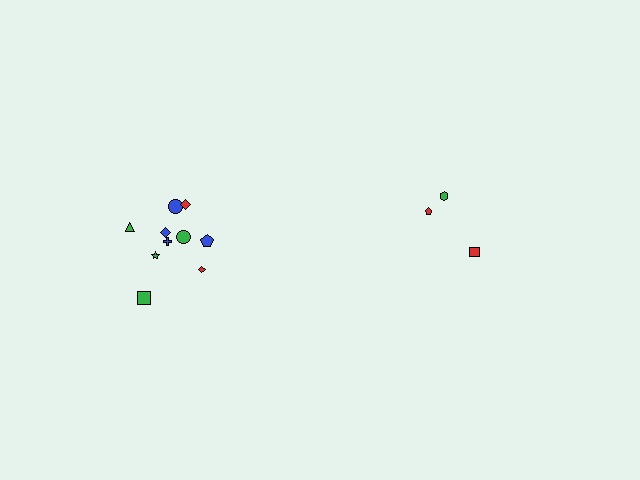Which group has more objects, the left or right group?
The left group.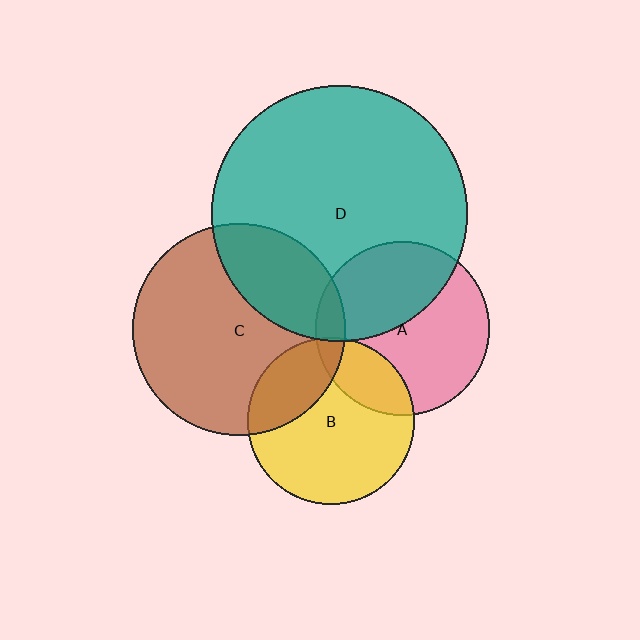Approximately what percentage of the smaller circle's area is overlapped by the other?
Approximately 40%.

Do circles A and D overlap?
Yes.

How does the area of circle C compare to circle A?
Approximately 1.5 times.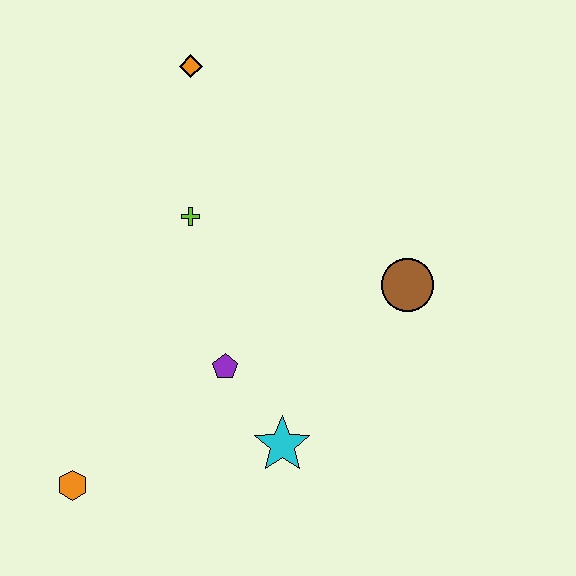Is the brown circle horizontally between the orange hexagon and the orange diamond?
No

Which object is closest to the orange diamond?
The lime cross is closest to the orange diamond.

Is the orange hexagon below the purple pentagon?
Yes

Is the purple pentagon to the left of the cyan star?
Yes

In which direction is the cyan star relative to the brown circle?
The cyan star is below the brown circle.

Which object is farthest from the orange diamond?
The orange hexagon is farthest from the orange diamond.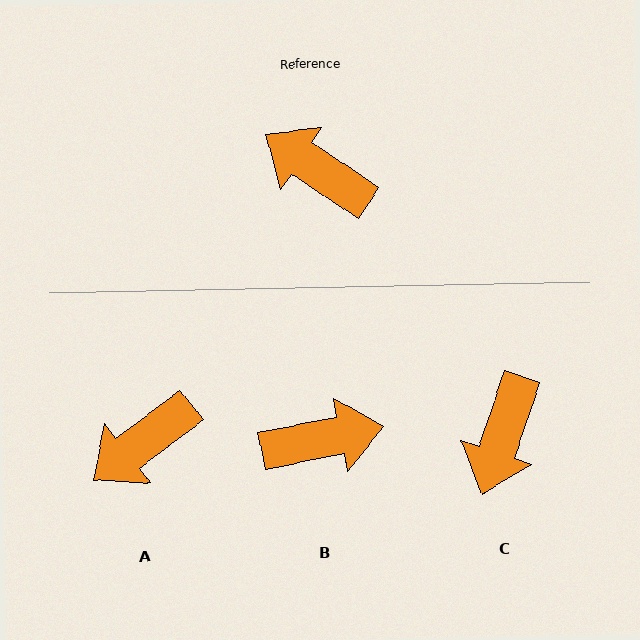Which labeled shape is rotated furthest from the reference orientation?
B, about 135 degrees away.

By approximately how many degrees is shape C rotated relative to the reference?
Approximately 105 degrees counter-clockwise.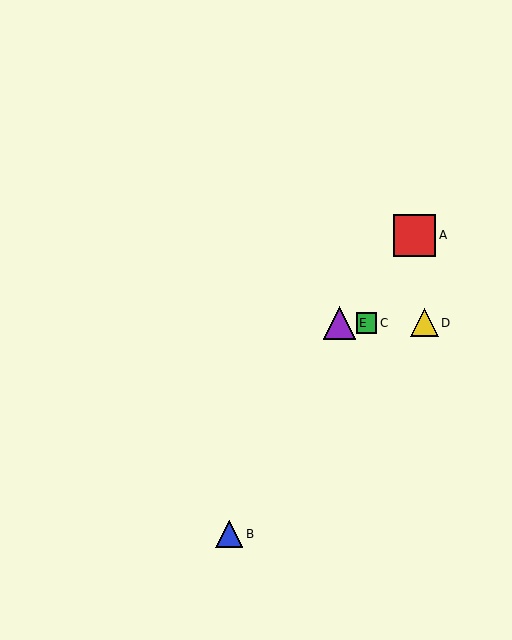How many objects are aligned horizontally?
3 objects (C, D, E) are aligned horizontally.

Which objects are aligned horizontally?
Objects C, D, E are aligned horizontally.